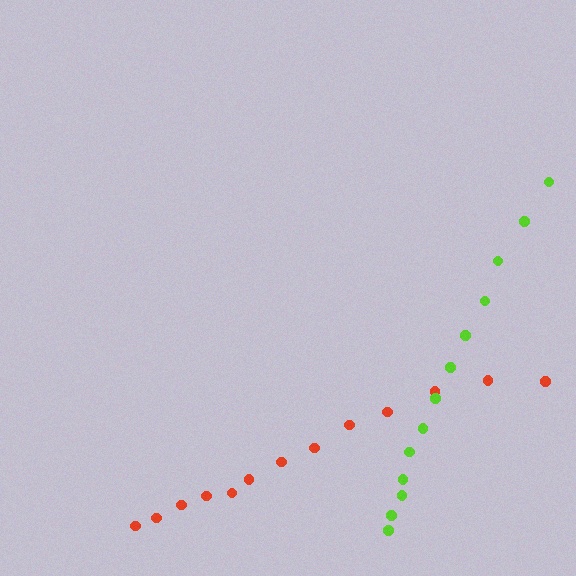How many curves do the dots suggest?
There are 2 distinct paths.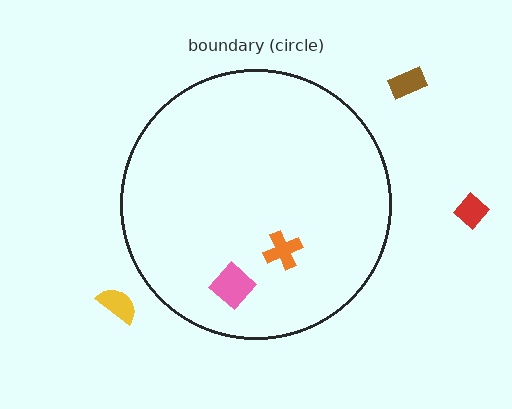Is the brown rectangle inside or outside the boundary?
Outside.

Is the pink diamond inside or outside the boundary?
Inside.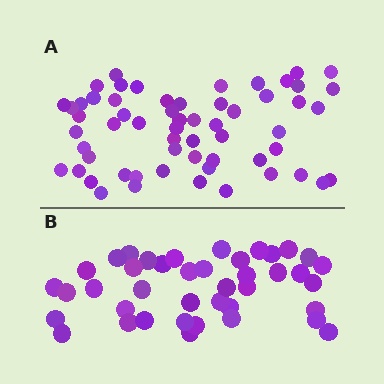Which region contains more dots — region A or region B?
Region A (the top region) has more dots.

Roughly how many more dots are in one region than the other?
Region A has approximately 20 more dots than region B.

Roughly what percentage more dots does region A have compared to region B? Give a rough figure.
About 45% more.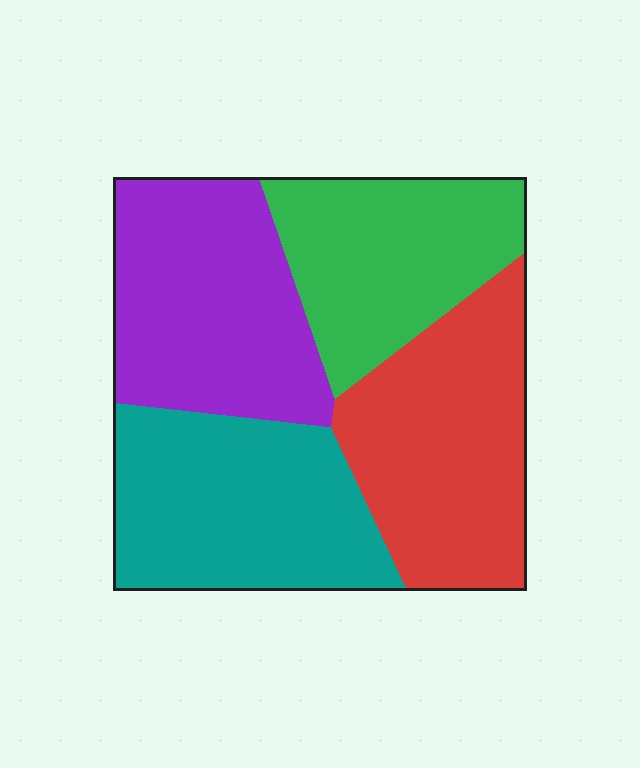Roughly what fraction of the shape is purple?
Purple covers 26% of the shape.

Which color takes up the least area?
Green, at roughly 20%.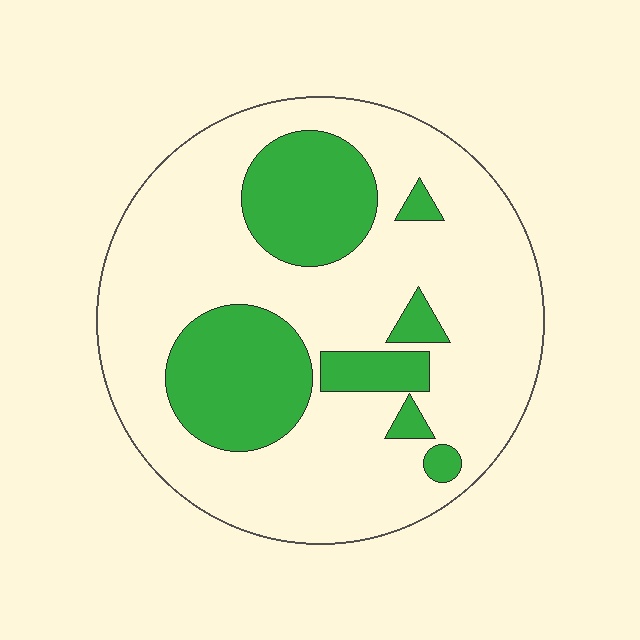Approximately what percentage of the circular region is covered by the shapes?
Approximately 25%.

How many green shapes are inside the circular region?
7.